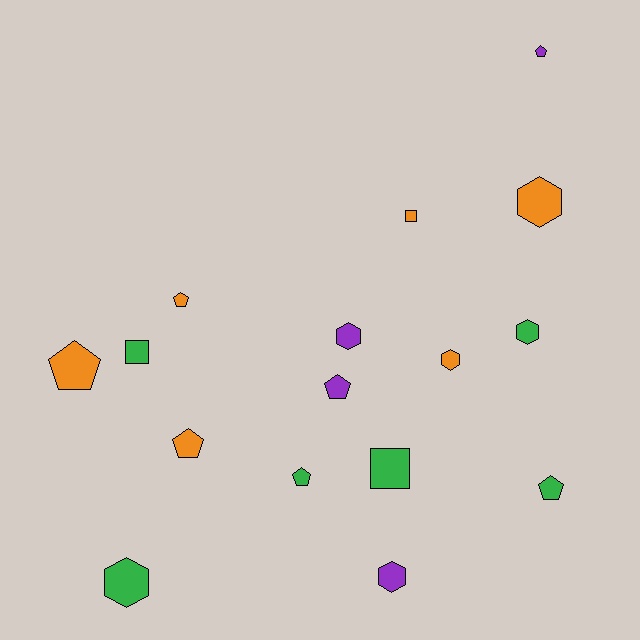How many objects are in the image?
There are 16 objects.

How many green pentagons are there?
There are 2 green pentagons.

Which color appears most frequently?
Orange, with 6 objects.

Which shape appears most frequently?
Pentagon, with 7 objects.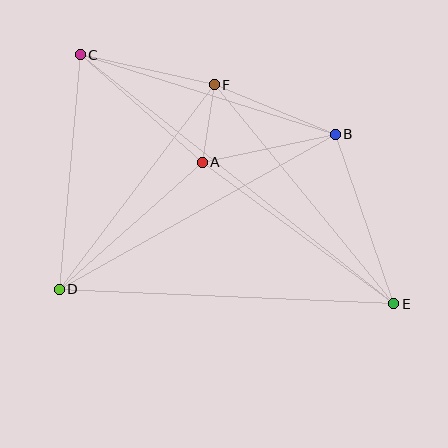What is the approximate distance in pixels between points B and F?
The distance between B and F is approximately 131 pixels.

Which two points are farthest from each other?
Points C and E are farthest from each other.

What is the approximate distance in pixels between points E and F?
The distance between E and F is approximately 283 pixels.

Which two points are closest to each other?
Points A and F are closest to each other.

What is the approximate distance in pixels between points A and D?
The distance between A and D is approximately 191 pixels.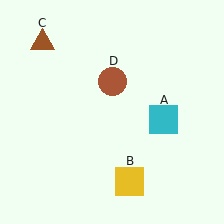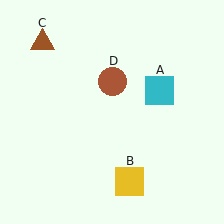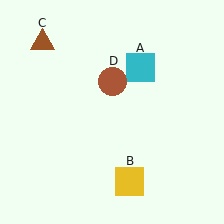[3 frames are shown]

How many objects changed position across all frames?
1 object changed position: cyan square (object A).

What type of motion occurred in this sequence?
The cyan square (object A) rotated counterclockwise around the center of the scene.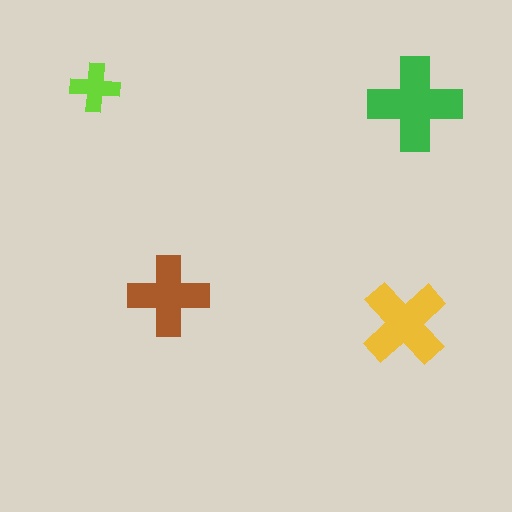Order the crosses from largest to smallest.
the green one, the yellow one, the brown one, the lime one.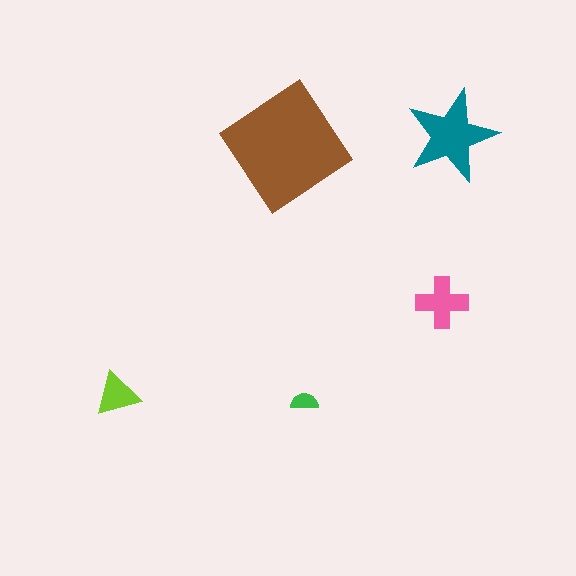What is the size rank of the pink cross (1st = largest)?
3rd.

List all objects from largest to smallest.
The brown diamond, the teal star, the pink cross, the lime triangle, the green semicircle.